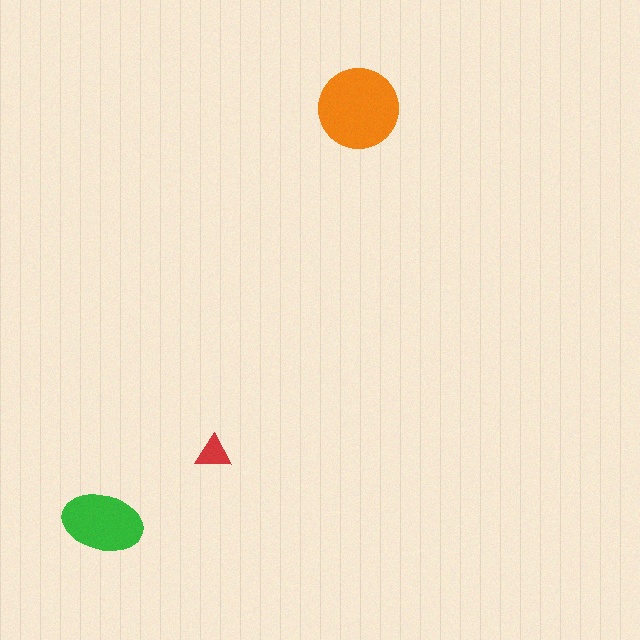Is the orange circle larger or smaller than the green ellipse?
Larger.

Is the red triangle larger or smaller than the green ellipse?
Smaller.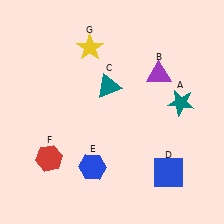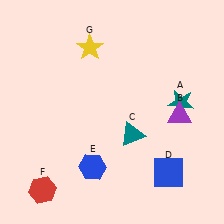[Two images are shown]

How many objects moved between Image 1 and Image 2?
3 objects moved between the two images.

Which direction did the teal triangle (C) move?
The teal triangle (C) moved down.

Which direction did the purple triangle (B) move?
The purple triangle (B) moved down.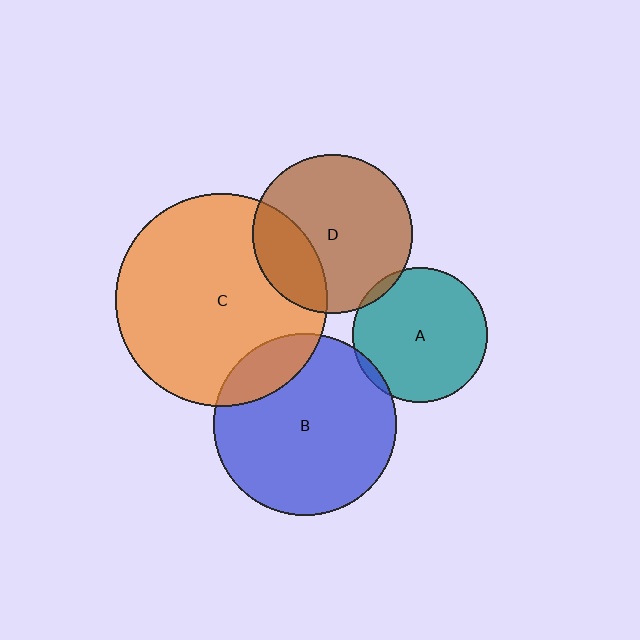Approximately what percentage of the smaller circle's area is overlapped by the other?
Approximately 5%.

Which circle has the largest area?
Circle C (orange).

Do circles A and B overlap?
Yes.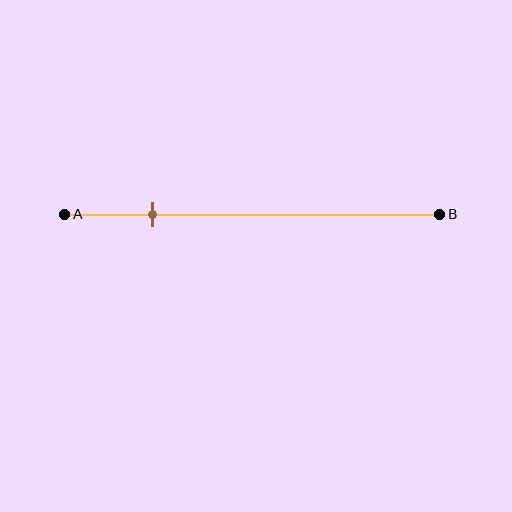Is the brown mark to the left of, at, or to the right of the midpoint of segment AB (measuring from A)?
The brown mark is to the left of the midpoint of segment AB.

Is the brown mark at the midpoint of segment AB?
No, the mark is at about 25% from A, not at the 50% midpoint.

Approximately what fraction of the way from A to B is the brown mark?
The brown mark is approximately 25% of the way from A to B.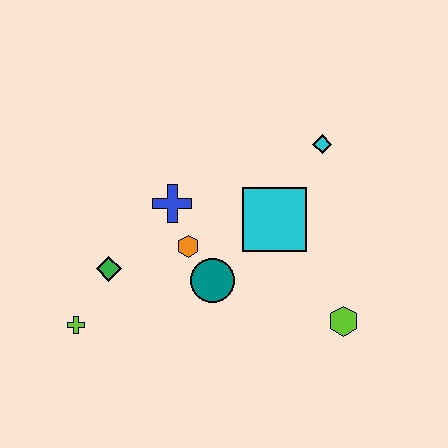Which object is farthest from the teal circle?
The cyan diamond is farthest from the teal circle.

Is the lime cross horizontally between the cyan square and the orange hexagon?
No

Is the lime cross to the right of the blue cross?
No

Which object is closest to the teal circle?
The orange hexagon is closest to the teal circle.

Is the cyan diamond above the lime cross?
Yes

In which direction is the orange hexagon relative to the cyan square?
The orange hexagon is to the left of the cyan square.